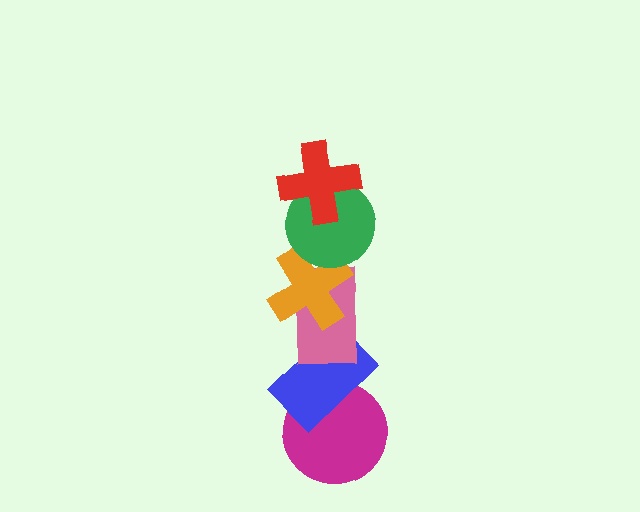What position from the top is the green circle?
The green circle is 2nd from the top.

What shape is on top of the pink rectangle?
The orange cross is on top of the pink rectangle.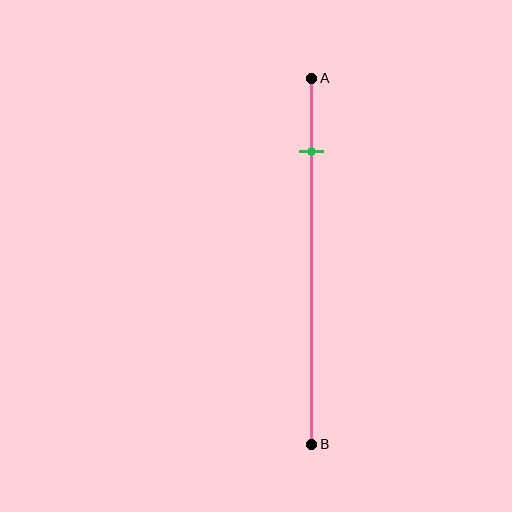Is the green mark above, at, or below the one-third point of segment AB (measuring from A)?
The green mark is above the one-third point of segment AB.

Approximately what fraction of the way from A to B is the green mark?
The green mark is approximately 20% of the way from A to B.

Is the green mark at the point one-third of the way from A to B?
No, the mark is at about 20% from A, not at the 33% one-third point.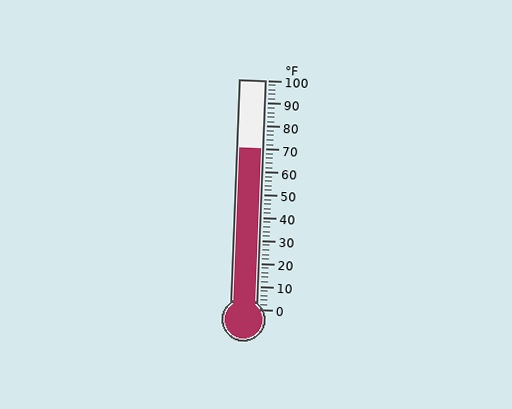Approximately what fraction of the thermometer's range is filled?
The thermometer is filled to approximately 70% of its range.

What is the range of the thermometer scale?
The thermometer scale ranges from 0°F to 100°F.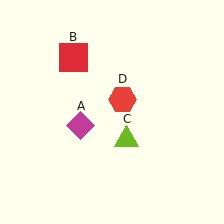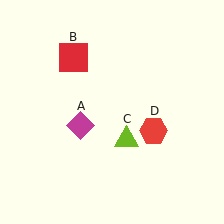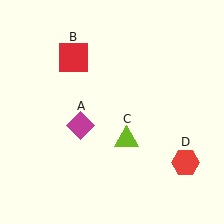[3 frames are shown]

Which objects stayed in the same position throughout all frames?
Magenta diamond (object A) and red square (object B) and lime triangle (object C) remained stationary.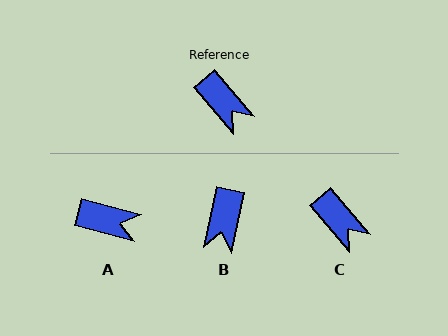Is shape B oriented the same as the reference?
No, it is off by about 53 degrees.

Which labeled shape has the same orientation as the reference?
C.